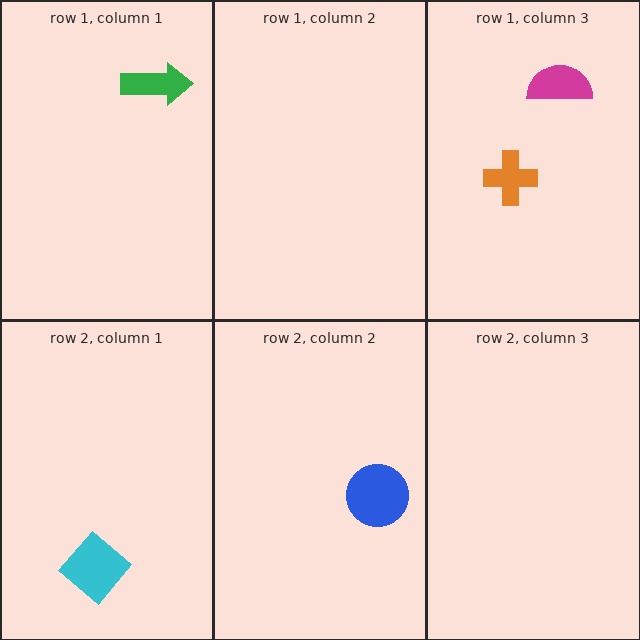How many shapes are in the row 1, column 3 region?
2.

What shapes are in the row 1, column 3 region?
The orange cross, the magenta semicircle.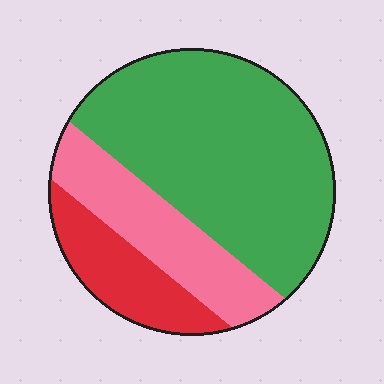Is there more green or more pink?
Green.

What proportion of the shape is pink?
Pink takes up about one quarter (1/4) of the shape.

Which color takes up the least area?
Red, at roughly 15%.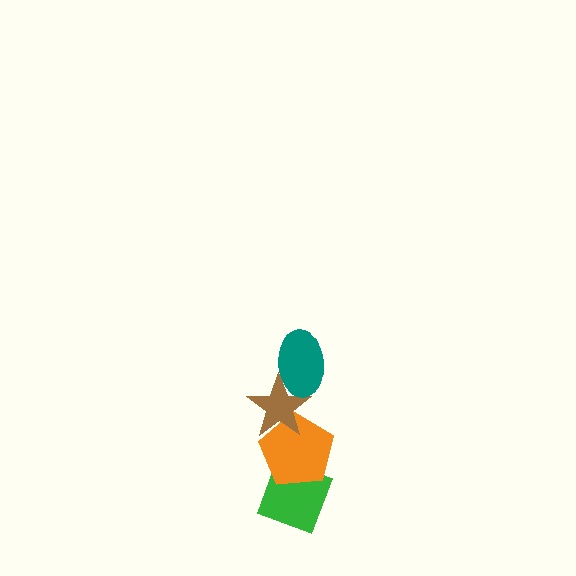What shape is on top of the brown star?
The teal ellipse is on top of the brown star.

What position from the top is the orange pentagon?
The orange pentagon is 3rd from the top.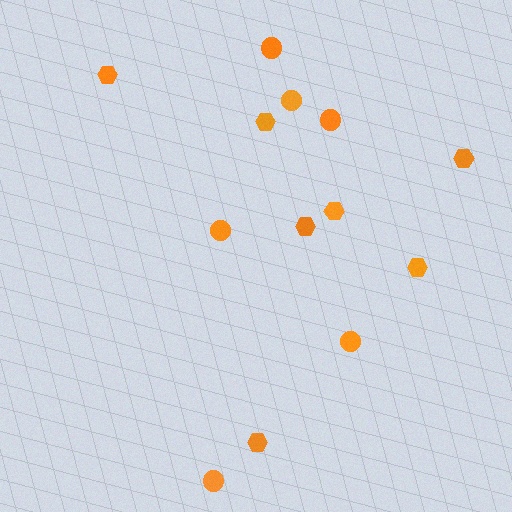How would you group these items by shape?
There are 2 groups: one group of hexagons (7) and one group of circles (6).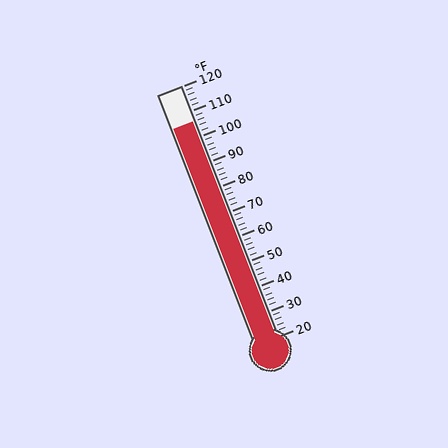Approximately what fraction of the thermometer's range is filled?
The thermometer is filled to approximately 85% of its range.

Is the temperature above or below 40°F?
The temperature is above 40°F.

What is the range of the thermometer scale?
The thermometer scale ranges from 20°F to 120°F.